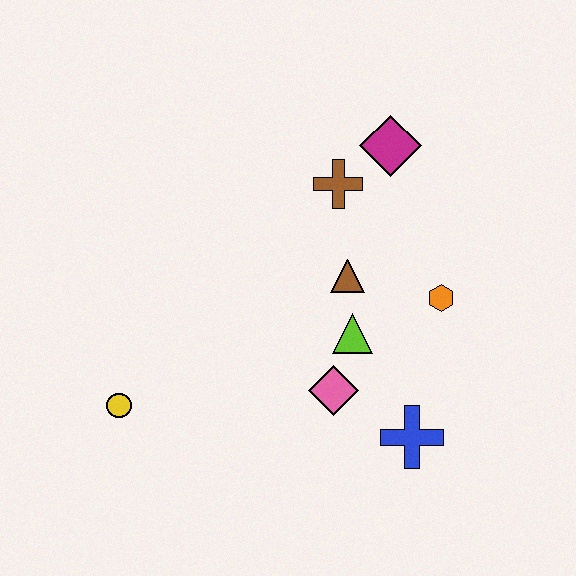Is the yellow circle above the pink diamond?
No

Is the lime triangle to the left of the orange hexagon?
Yes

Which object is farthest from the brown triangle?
The yellow circle is farthest from the brown triangle.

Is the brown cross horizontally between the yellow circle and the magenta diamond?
Yes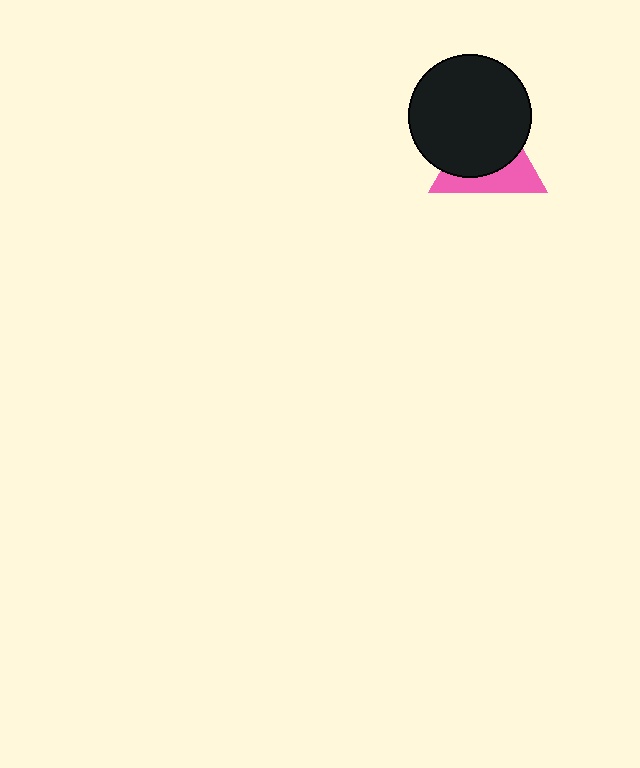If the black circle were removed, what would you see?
You would see the complete pink triangle.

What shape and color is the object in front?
The object in front is a black circle.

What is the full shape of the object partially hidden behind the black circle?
The partially hidden object is a pink triangle.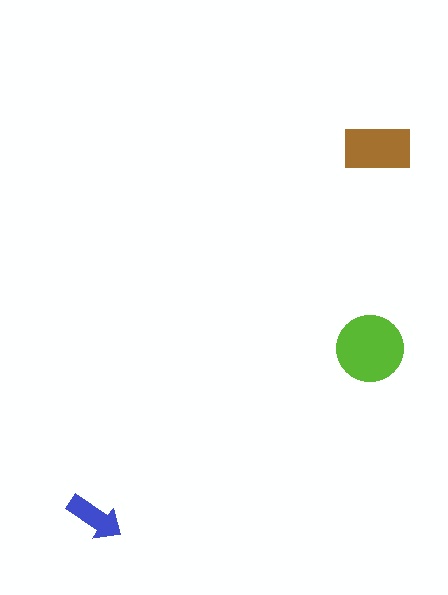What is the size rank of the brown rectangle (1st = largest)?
2nd.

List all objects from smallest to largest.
The blue arrow, the brown rectangle, the lime circle.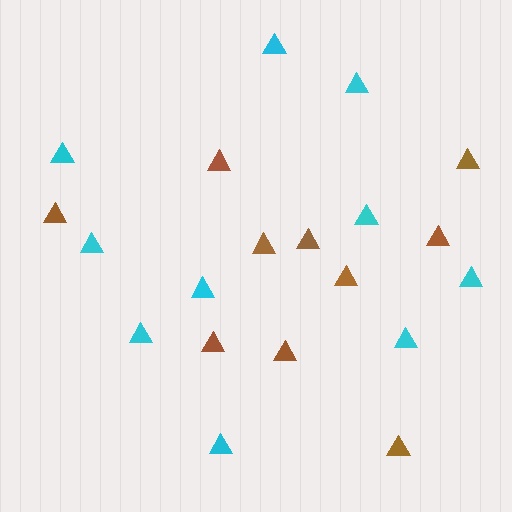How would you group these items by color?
There are 2 groups: one group of cyan triangles (10) and one group of brown triangles (10).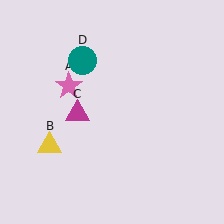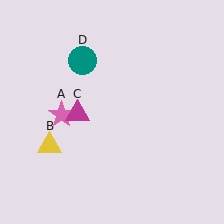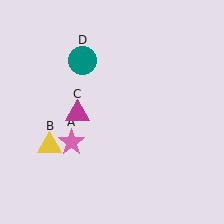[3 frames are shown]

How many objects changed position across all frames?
1 object changed position: pink star (object A).